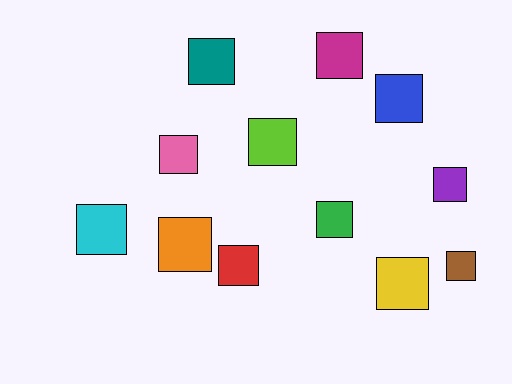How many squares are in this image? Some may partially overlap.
There are 12 squares.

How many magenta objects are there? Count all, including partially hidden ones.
There is 1 magenta object.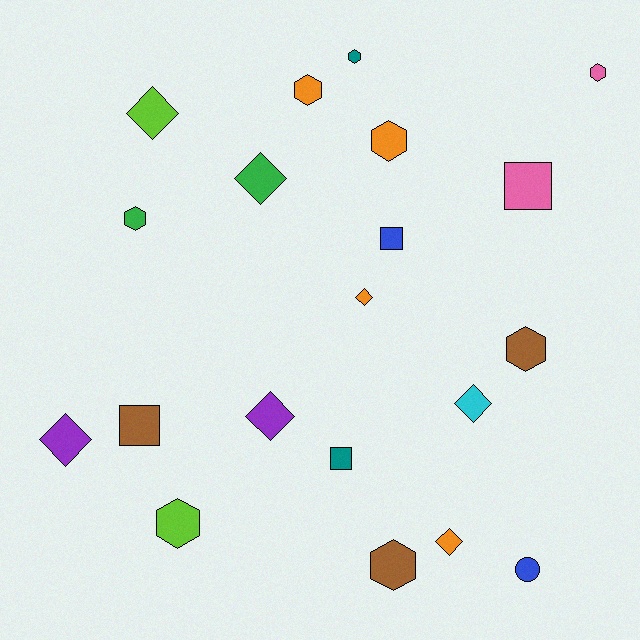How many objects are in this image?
There are 20 objects.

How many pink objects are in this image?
There are 2 pink objects.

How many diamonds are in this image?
There are 7 diamonds.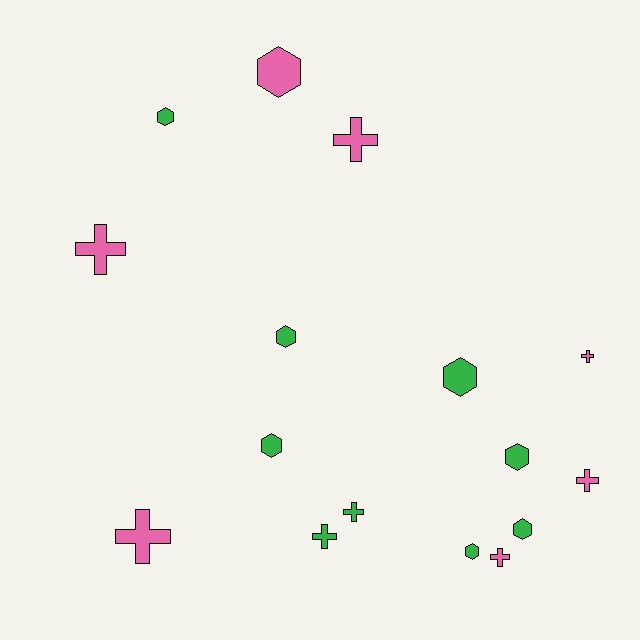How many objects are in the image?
There are 16 objects.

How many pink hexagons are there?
There is 1 pink hexagon.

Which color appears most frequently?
Green, with 9 objects.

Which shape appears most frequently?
Hexagon, with 8 objects.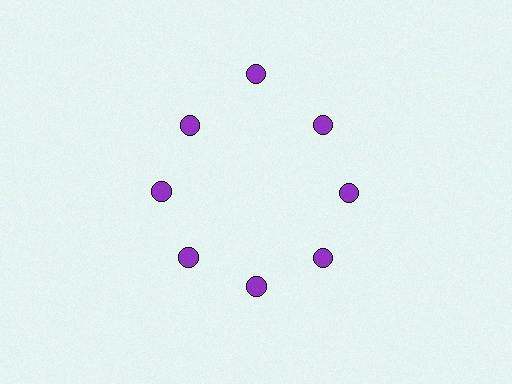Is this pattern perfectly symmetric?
No. The 8 purple circles are arranged in a ring, but one element near the 12 o'clock position is pushed outward from the center, breaking the 8-fold rotational symmetry.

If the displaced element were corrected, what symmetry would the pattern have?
It would have 8-fold rotational symmetry — the pattern would map onto itself every 45 degrees.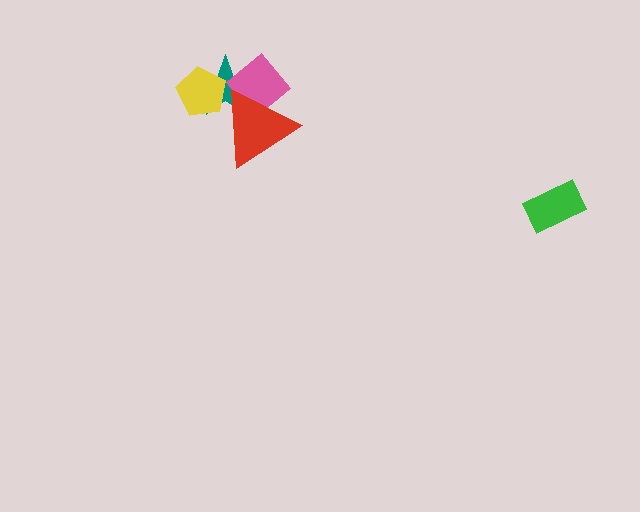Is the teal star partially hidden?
Yes, it is partially covered by another shape.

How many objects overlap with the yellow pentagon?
1 object overlaps with the yellow pentagon.